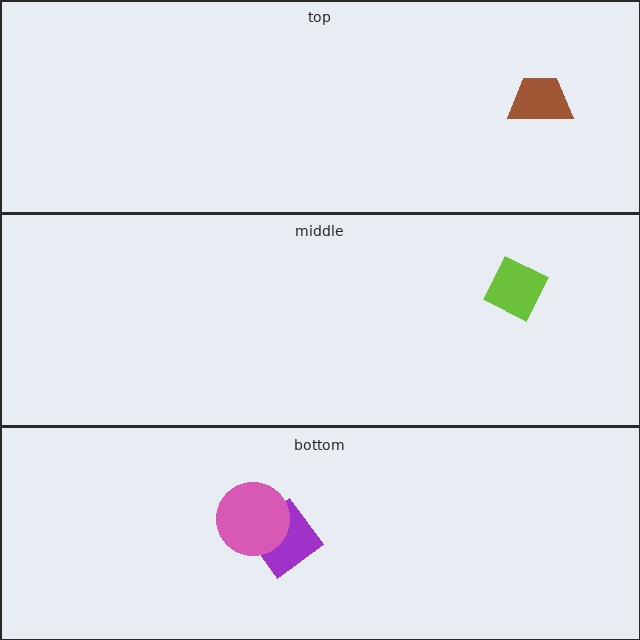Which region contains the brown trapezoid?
The top region.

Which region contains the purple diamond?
The bottom region.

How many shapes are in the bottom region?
2.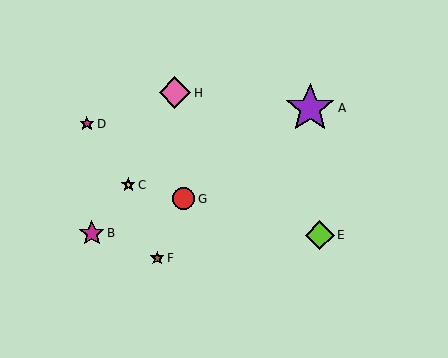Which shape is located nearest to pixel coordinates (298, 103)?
The purple star (labeled A) at (310, 108) is nearest to that location.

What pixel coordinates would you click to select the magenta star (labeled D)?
Click at (87, 124) to select the magenta star D.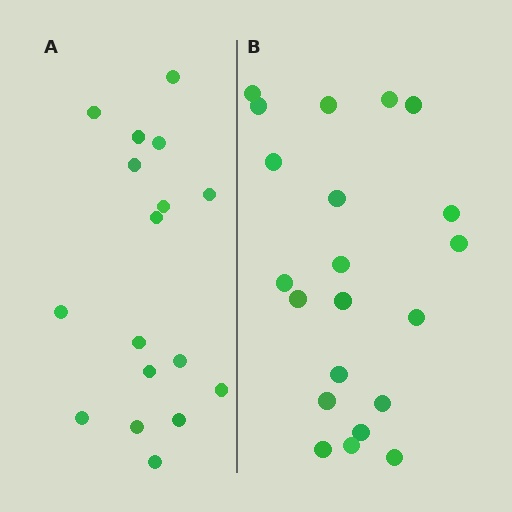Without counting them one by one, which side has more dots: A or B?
Region B (the right region) has more dots.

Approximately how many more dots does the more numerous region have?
Region B has about 4 more dots than region A.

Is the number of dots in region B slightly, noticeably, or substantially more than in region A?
Region B has only slightly more — the two regions are fairly close. The ratio is roughly 1.2 to 1.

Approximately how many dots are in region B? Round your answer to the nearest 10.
About 20 dots. (The exact count is 21, which rounds to 20.)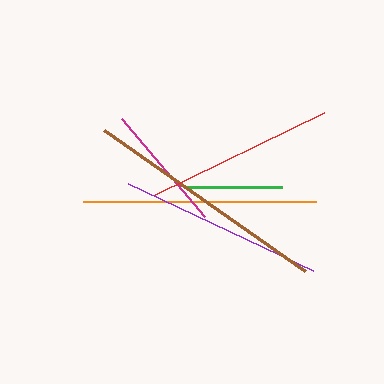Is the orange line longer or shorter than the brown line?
The brown line is longer than the orange line.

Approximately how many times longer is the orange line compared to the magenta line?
The orange line is approximately 1.8 times the length of the magenta line.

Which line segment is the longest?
The brown line is the longest at approximately 245 pixels.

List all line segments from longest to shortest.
From longest to shortest: brown, orange, purple, red, magenta, green.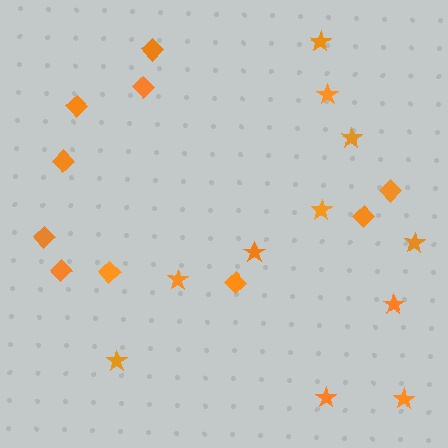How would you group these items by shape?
There are 2 groups: one group of stars (11) and one group of diamonds (10).